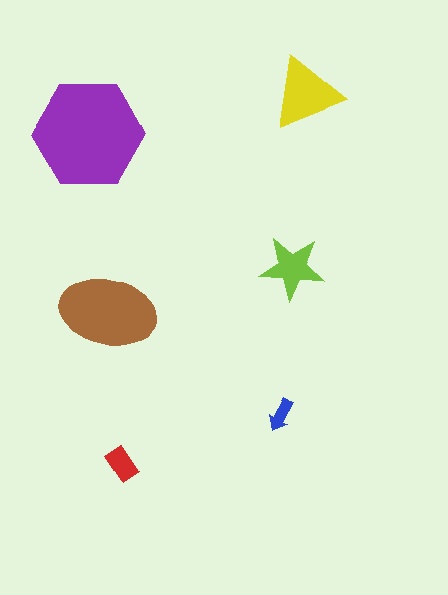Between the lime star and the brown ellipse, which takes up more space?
The brown ellipse.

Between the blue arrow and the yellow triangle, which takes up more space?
The yellow triangle.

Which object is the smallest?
The blue arrow.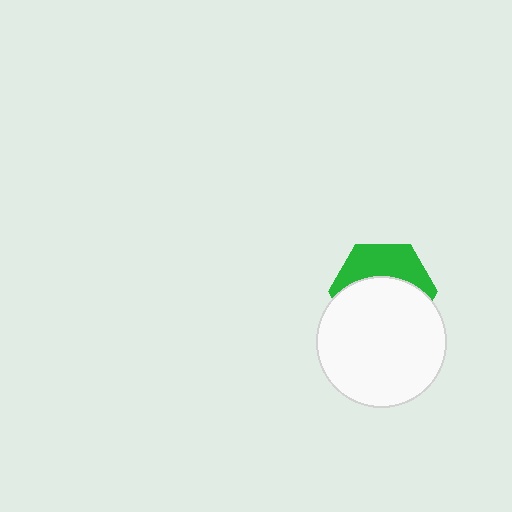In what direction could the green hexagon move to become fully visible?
The green hexagon could move up. That would shift it out from behind the white circle entirely.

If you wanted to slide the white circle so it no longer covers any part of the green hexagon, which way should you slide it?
Slide it down — that is the most direct way to separate the two shapes.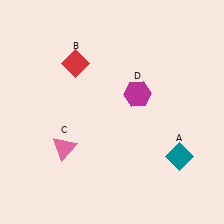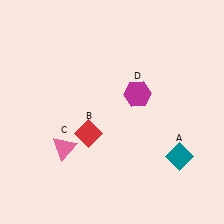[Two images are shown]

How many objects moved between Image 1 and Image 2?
1 object moved between the two images.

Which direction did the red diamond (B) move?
The red diamond (B) moved down.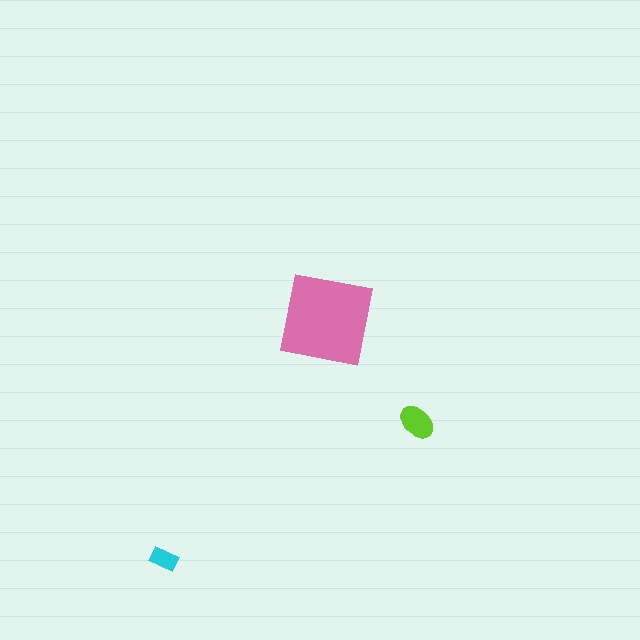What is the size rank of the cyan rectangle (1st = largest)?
3rd.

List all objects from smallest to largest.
The cyan rectangle, the lime ellipse, the pink square.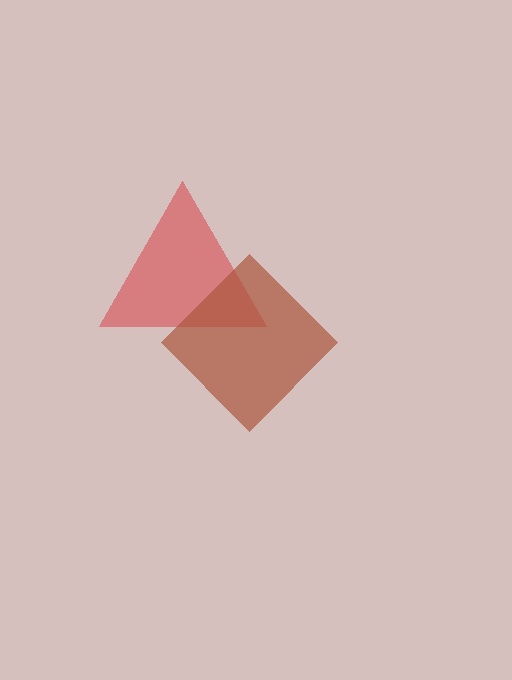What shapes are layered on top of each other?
The layered shapes are: a red triangle, a brown diamond.